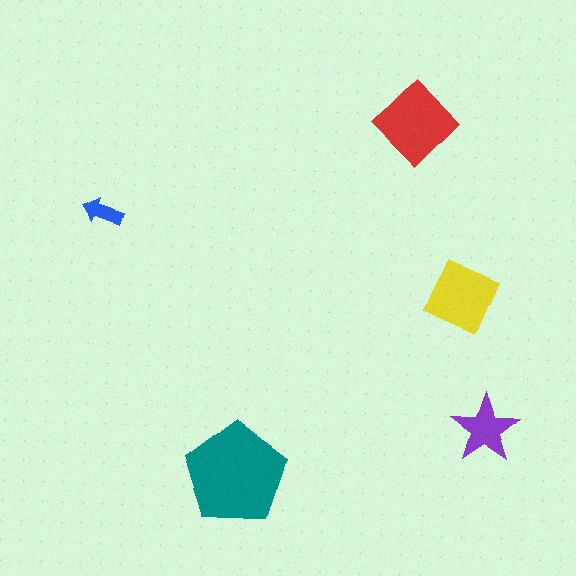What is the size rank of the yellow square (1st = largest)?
3rd.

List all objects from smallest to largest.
The blue arrow, the purple star, the yellow square, the red diamond, the teal pentagon.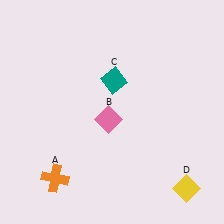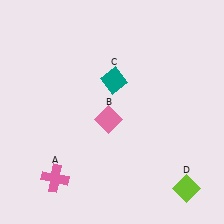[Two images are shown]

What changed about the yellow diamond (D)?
In Image 1, D is yellow. In Image 2, it changed to lime.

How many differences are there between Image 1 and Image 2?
There are 2 differences between the two images.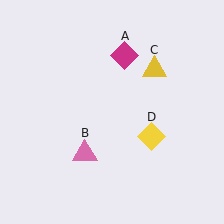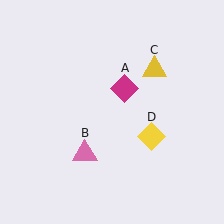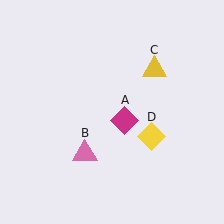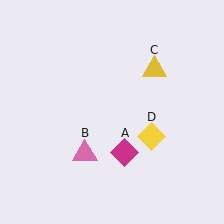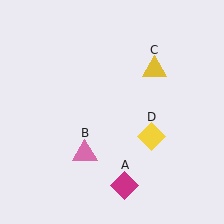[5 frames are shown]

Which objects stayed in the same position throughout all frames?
Pink triangle (object B) and yellow triangle (object C) and yellow diamond (object D) remained stationary.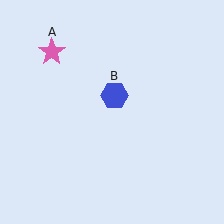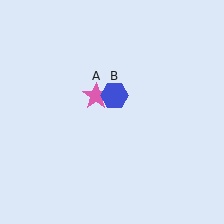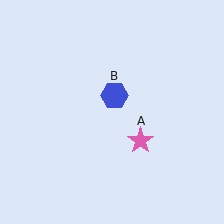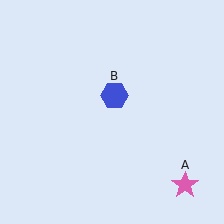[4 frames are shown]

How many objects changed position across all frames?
1 object changed position: pink star (object A).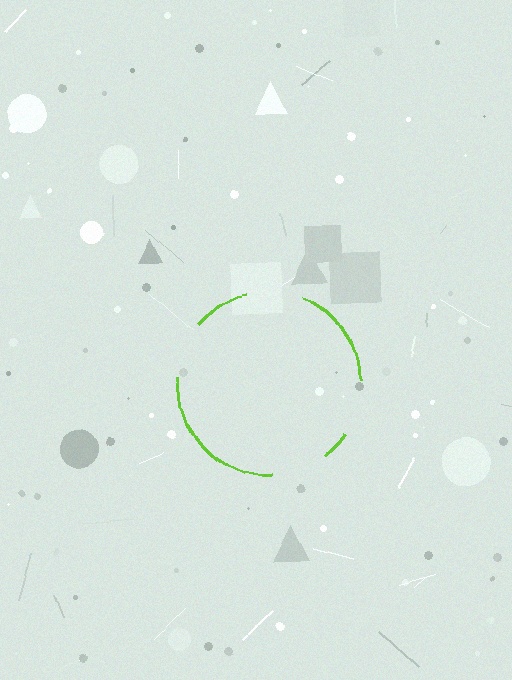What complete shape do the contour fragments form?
The contour fragments form a circle.